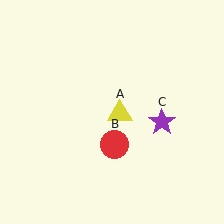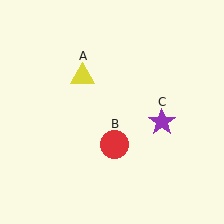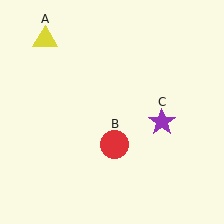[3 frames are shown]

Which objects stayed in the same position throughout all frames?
Red circle (object B) and purple star (object C) remained stationary.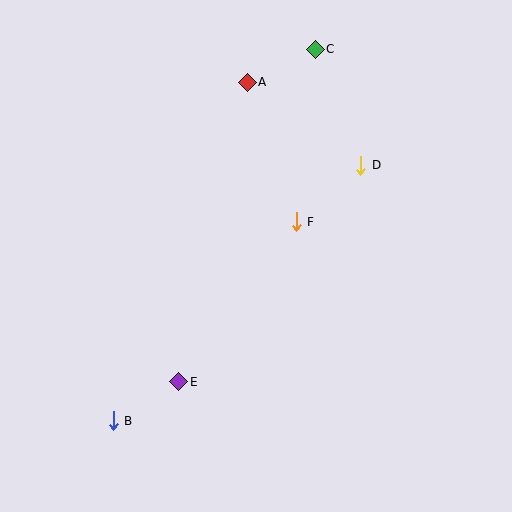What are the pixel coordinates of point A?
Point A is at (247, 82).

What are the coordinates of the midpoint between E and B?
The midpoint between E and B is at (146, 401).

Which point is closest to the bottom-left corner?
Point B is closest to the bottom-left corner.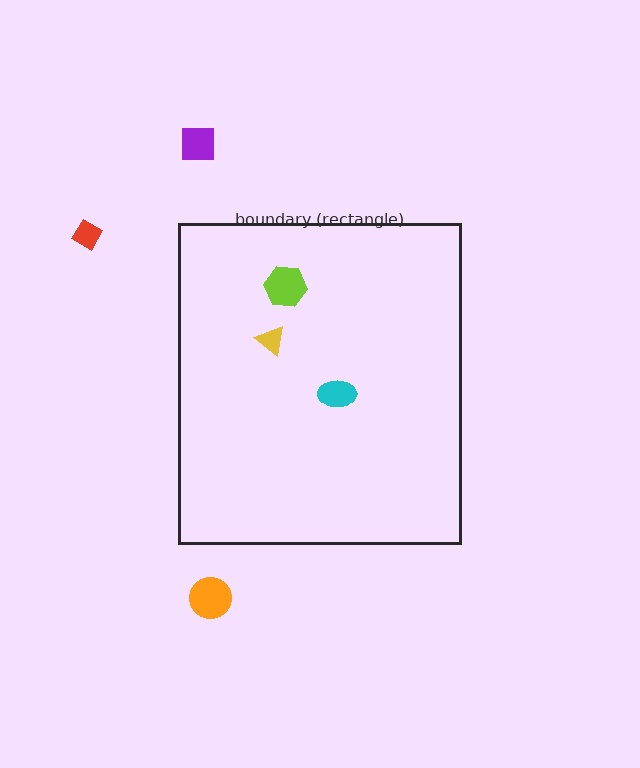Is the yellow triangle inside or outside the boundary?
Inside.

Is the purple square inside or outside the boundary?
Outside.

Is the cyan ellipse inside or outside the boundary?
Inside.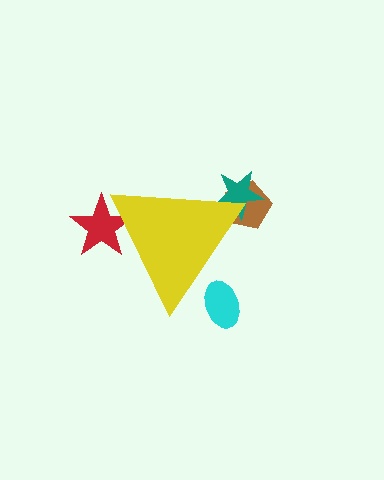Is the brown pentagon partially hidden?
Yes, the brown pentagon is partially hidden behind the yellow triangle.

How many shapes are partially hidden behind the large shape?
4 shapes are partially hidden.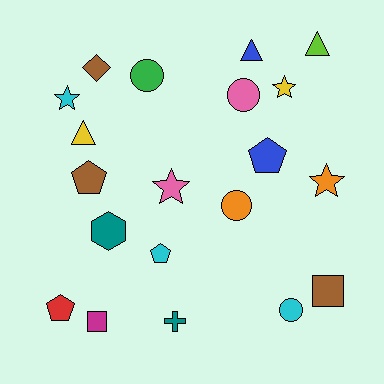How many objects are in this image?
There are 20 objects.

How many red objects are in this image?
There is 1 red object.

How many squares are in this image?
There are 2 squares.